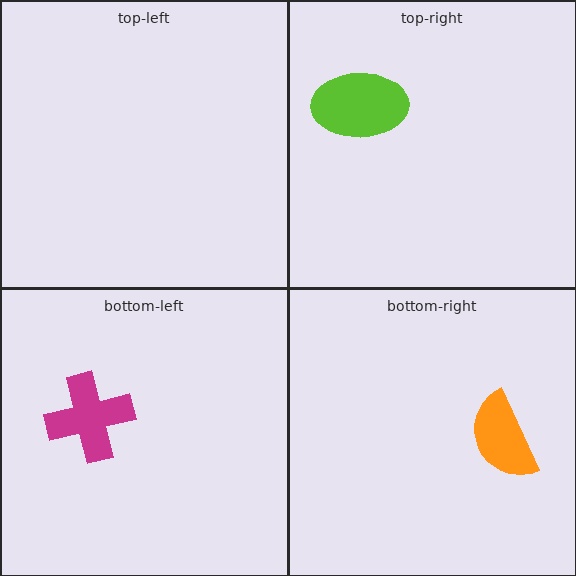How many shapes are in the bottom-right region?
1.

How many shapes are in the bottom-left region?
1.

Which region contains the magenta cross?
The bottom-left region.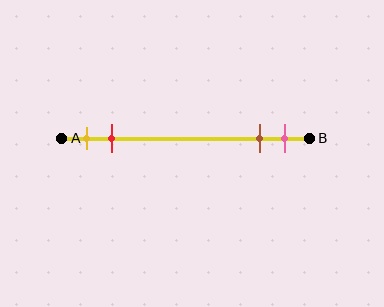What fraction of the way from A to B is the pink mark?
The pink mark is approximately 90% (0.9) of the way from A to B.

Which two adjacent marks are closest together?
The brown and pink marks are the closest adjacent pair.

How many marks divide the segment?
There are 4 marks dividing the segment.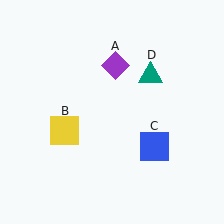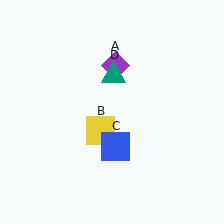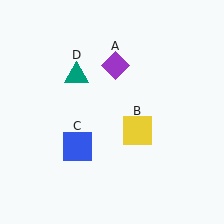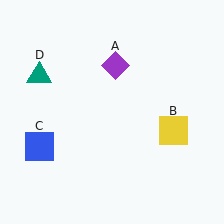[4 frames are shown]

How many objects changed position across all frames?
3 objects changed position: yellow square (object B), blue square (object C), teal triangle (object D).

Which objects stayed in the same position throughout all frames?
Purple diamond (object A) remained stationary.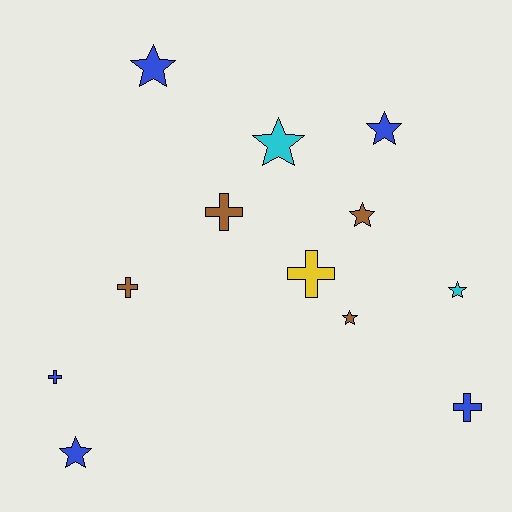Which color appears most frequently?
Blue, with 5 objects.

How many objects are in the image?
There are 12 objects.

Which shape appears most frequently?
Star, with 7 objects.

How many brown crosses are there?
There are 2 brown crosses.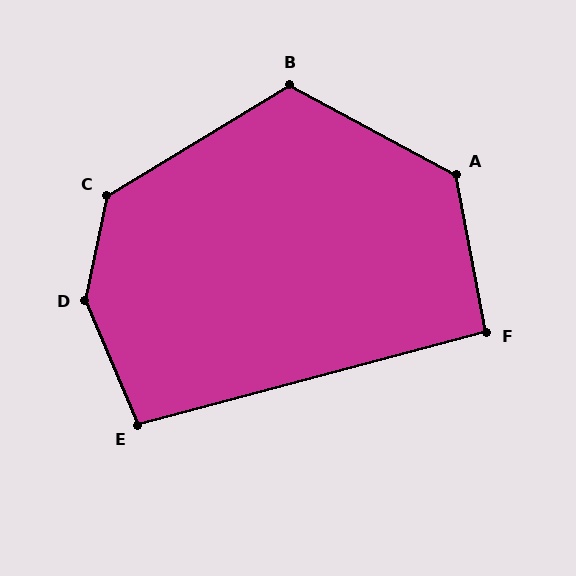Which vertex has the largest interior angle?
D, at approximately 145 degrees.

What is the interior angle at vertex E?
Approximately 98 degrees (obtuse).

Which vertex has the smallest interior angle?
F, at approximately 94 degrees.